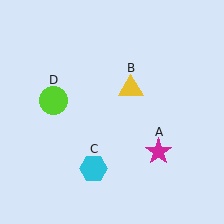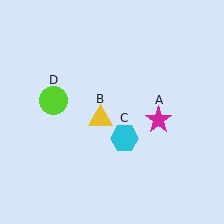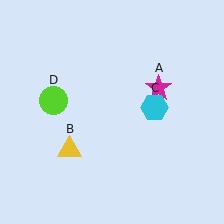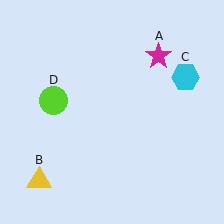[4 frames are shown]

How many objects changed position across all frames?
3 objects changed position: magenta star (object A), yellow triangle (object B), cyan hexagon (object C).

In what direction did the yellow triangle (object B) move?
The yellow triangle (object B) moved down and to the left.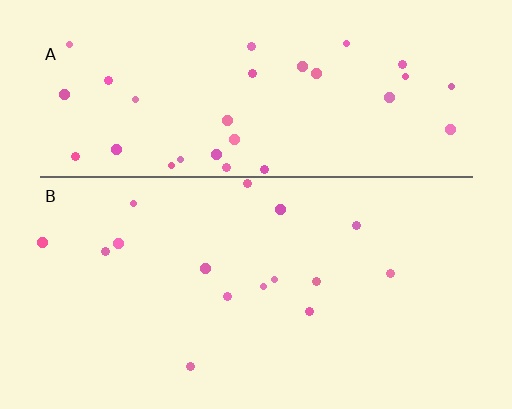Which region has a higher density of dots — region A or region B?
A (the top).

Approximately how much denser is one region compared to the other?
Approximately 2.2× — region A over region B.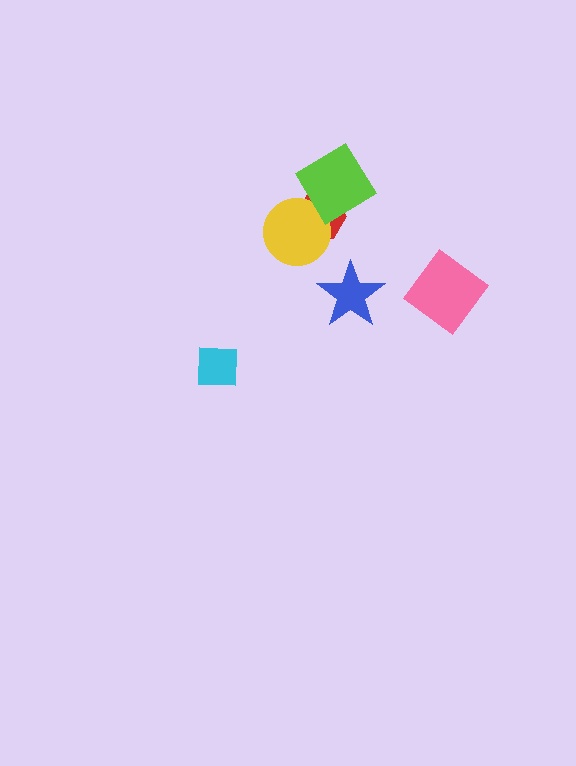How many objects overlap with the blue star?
0 objects overlap with the blue star.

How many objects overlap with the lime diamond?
2 objects overlap with the lime diamond.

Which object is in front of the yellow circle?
The lime diamond is in front of the yellow circle.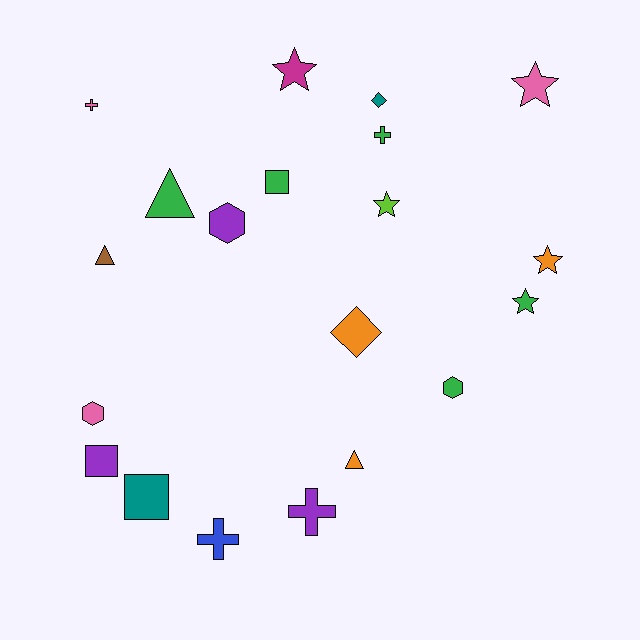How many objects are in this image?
There are 20 objects.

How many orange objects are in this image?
There are 3 orange objects.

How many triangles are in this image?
There are 3 triangles.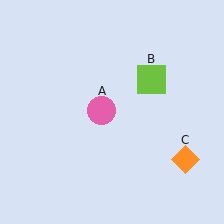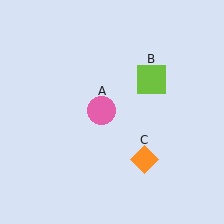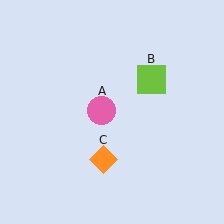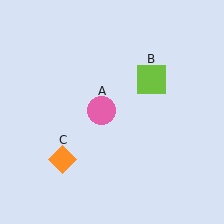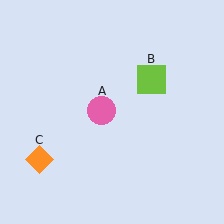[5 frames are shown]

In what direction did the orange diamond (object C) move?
The orange diamond (object C) moved left.